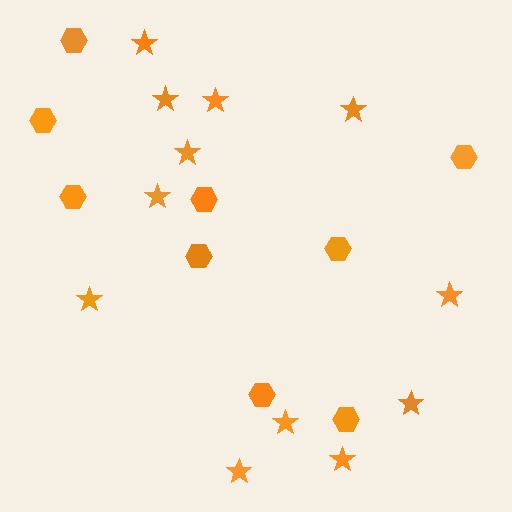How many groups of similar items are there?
There are 2 groups: one group of hexagons (9) and one group of stars (12).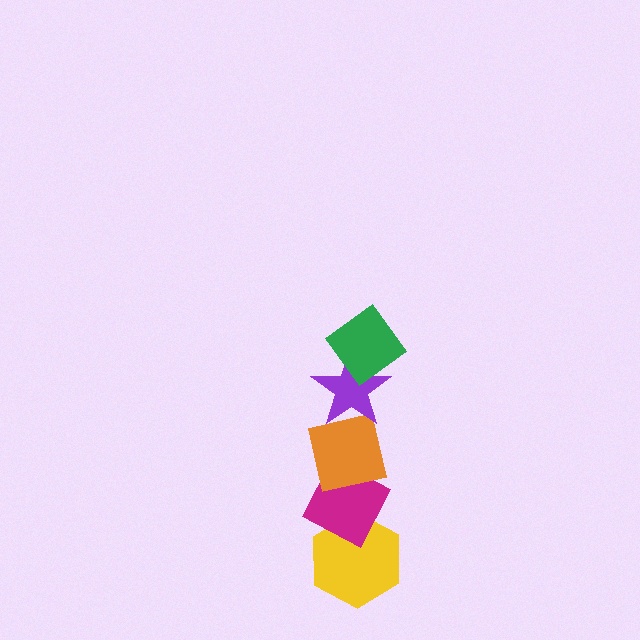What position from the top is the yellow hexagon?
The yellow hexagon is 5th from the top.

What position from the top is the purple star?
The purple star is 2nd from the top.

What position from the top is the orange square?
The orange square is 3rd from the top.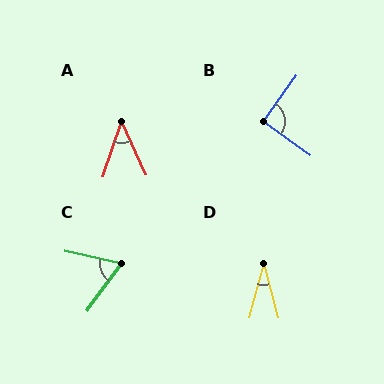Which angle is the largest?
B, at approximately 89 degrees.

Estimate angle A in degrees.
Approximately 43 degrees.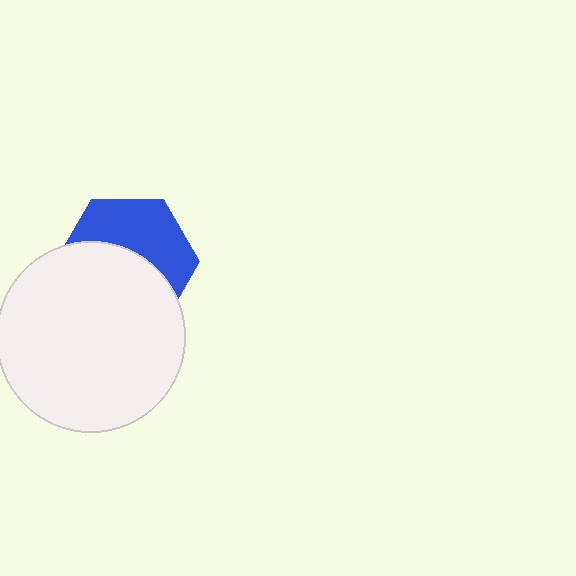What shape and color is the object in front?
The object in front is a white circle.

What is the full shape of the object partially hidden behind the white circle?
The partially hidden object is a blue hexagon.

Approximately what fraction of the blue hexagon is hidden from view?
Roughly 55% of the blue hexagon is hidden behind the white circle.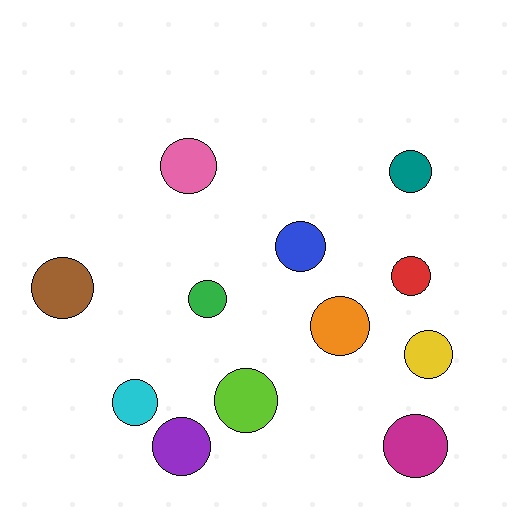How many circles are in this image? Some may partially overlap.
There are 12 circles.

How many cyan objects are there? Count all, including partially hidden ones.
There is 1 cyan object.